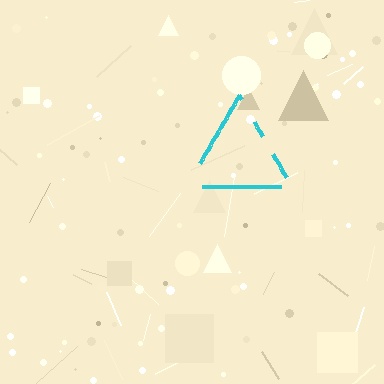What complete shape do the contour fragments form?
The contour fragments form a triangle.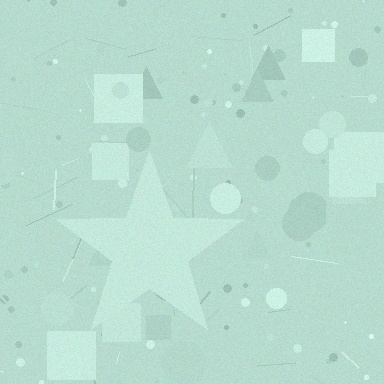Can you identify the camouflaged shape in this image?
The camouflaged shape is a star.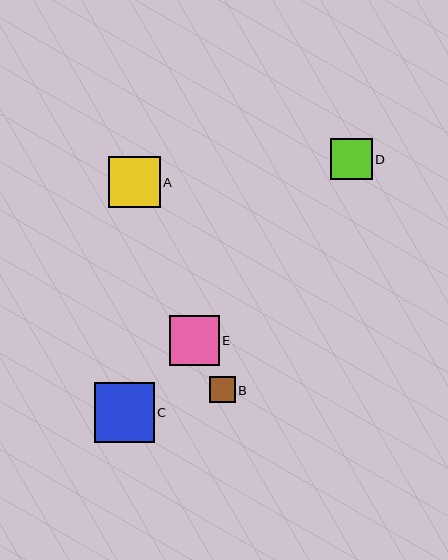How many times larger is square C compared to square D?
Square C is approximately 1.4 times the size of square D.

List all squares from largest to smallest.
From largest to smallest: C, A, E, D, B.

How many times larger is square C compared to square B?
Square C is approximately 2.3 times the size of square B.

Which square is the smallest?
Square B is the smallest with a size of approximately 26 pixels.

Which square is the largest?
Square C is the largest with a size of approximately 60 pixels.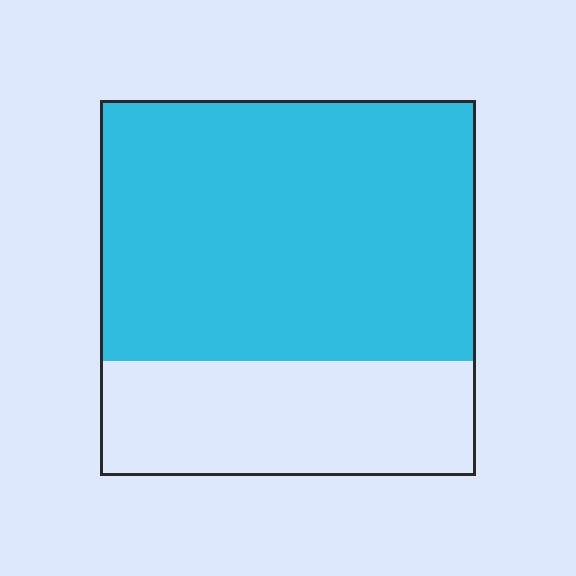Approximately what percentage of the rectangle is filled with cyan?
Approximately 70%.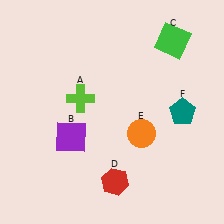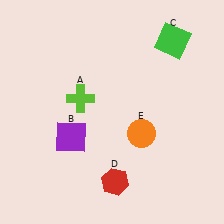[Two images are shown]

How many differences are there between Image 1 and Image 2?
There is 1 difference between the two images.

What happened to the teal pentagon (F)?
The teal pentagon (F) was removed in Image 2. It was in the top-right area of Image 1.